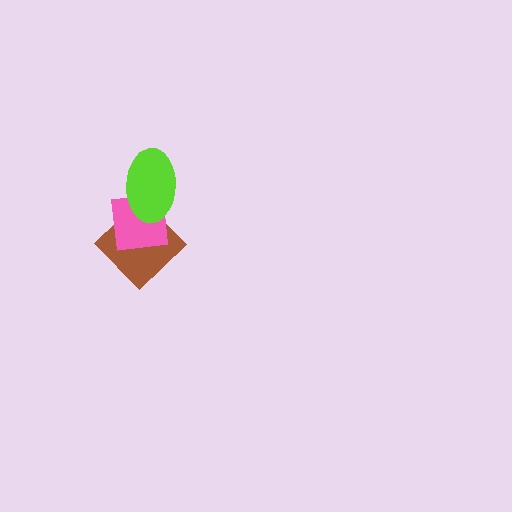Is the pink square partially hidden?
Yes, it is partially covered by another shape.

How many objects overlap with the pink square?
2 objects overlap with the pink square.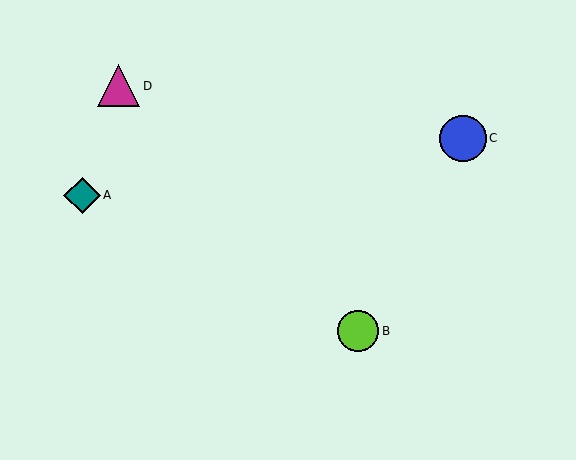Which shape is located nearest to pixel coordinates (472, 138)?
The blue circle (labeled C) at (463, 138) is nearest to that location.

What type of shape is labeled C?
Shape C is a blue circle.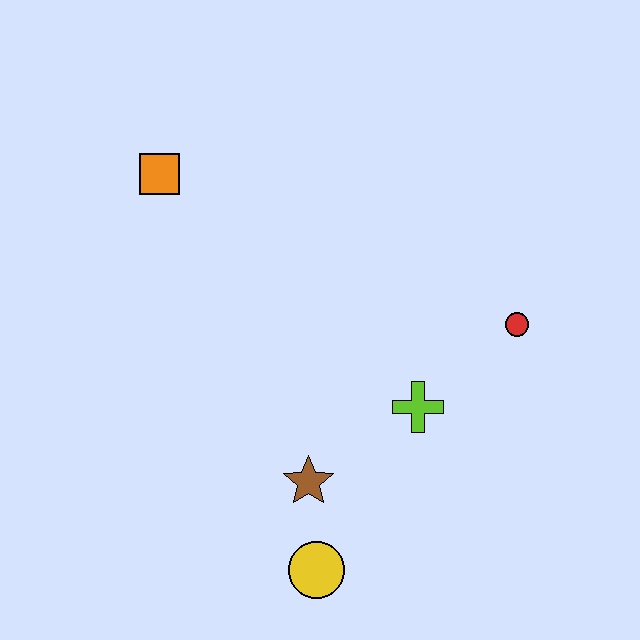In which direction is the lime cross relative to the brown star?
The lime cross is to the right of the brown star.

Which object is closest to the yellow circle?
The brown star is closest to the yellow circle.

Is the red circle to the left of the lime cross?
No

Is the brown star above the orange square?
No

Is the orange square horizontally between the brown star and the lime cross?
No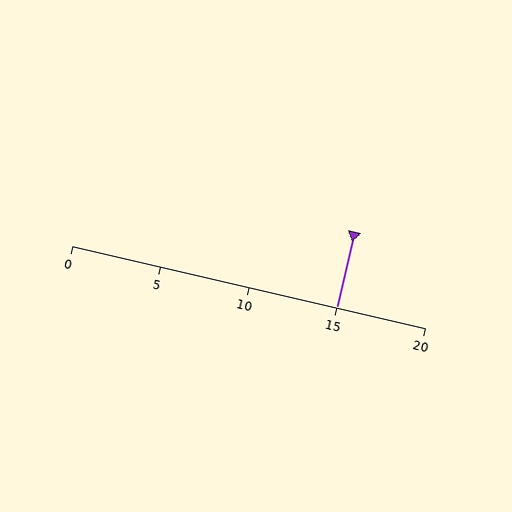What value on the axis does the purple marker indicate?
The marker indicates approximately 15.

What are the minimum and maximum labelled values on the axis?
The axis runs from 0 to 20.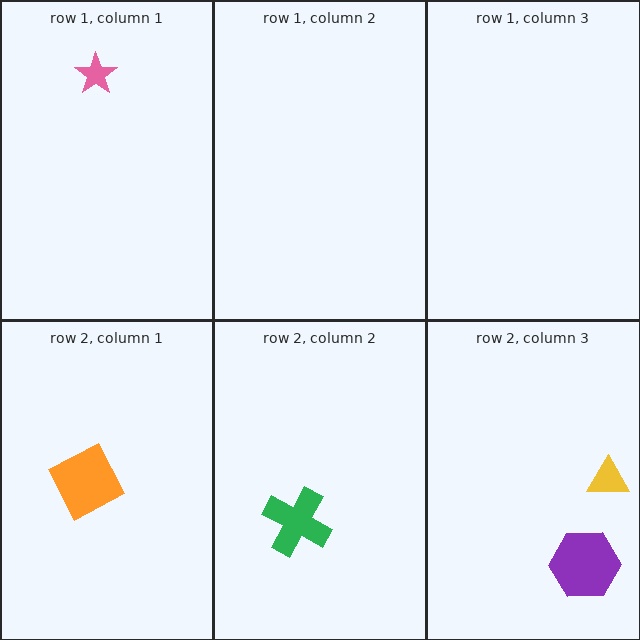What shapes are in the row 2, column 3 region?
The yellow triangle, the purple hexagon.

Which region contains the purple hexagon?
The row 2, column 3 region.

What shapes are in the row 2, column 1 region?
The orange square.